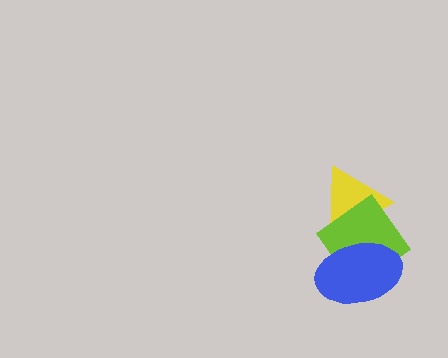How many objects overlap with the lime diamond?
2 objects overlap with the lime diamond.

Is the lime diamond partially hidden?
Yes, it is partially covered by another shape.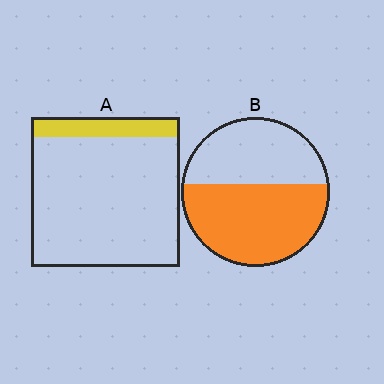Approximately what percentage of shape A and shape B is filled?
A is approximately 15% and B is approximately 55%.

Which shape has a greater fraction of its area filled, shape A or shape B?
Shape B.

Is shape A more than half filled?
No.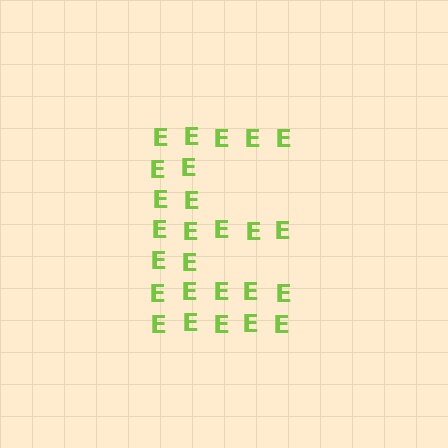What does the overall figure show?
The overall figure shows the letter E.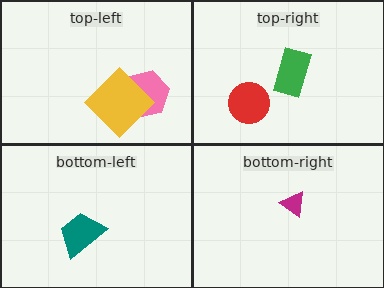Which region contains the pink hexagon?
The top-left region.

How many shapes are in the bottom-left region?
1.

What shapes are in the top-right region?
The red circle, the green rectangle.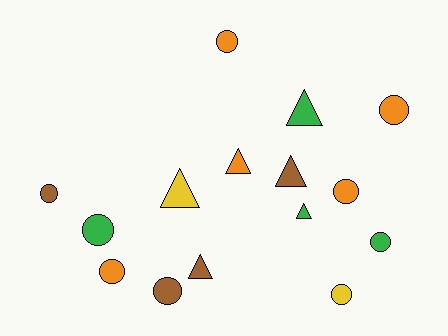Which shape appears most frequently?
Circle, with 9 objects.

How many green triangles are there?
There are 2 green triangles.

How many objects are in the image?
There are 15 objects.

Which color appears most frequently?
Orange, with 5 objects.